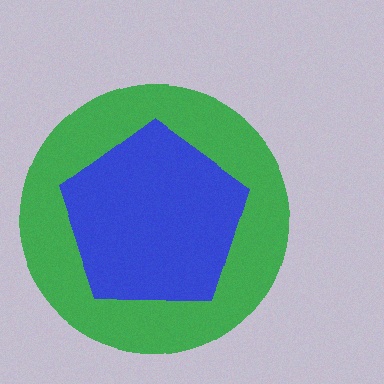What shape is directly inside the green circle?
The blue pentagon.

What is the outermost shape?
The green circle.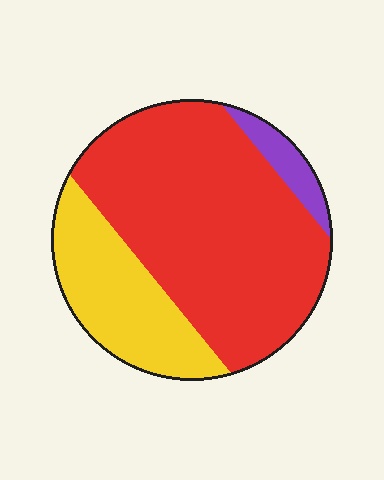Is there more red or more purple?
Red.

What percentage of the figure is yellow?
Yellow takes up about one quarter (1/4) of the figure.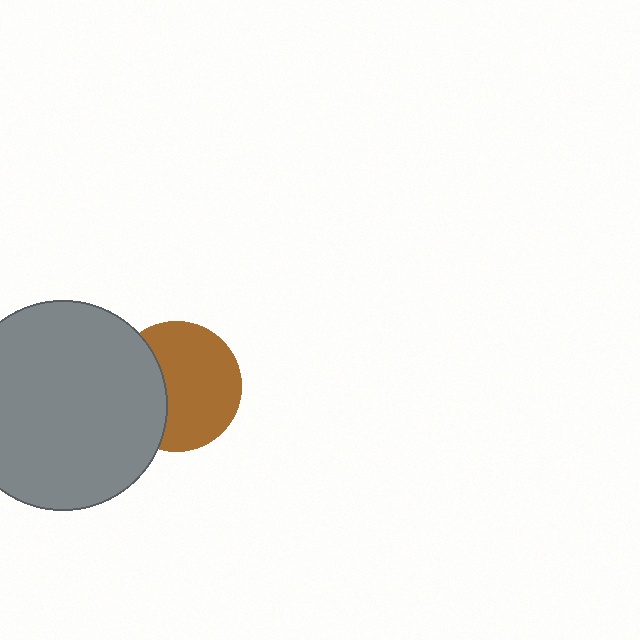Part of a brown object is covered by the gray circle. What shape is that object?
It is a circle.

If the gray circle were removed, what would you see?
You would see the complete brown circle.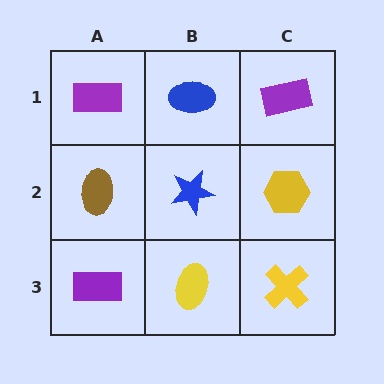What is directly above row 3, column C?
A yellow hexagon.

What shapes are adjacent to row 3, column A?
A brown ellipse (row 2, column A), a yellow ellipse (row 3, column B).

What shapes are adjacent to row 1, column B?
A blue star (row 2, column B), a purple rectangle (row 1, column A), a purple rectangle (row 1, column C).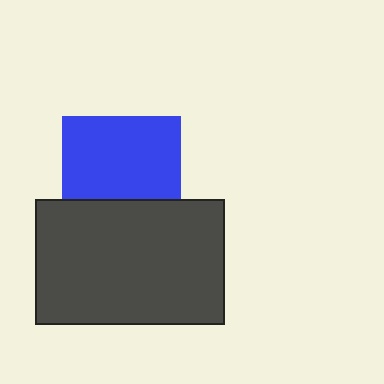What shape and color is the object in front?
The object in front is a dark gray rectangle.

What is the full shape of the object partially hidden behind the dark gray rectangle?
The partially hidden object is a blue square.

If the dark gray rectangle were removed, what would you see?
You would see the complete blue square.